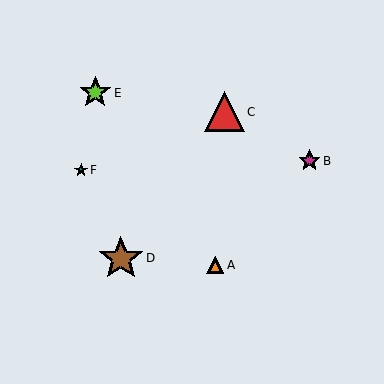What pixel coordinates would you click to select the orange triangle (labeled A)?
Click at (215, 265) to select the orange triangle A.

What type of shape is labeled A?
Shape A is an orange triangle.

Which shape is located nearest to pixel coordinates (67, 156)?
The teal star (labeled F) at (81, 170) is nearest to that location.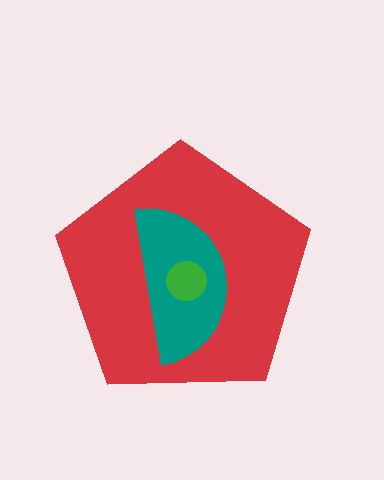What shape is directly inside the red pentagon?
The teal semicircle.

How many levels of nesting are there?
3.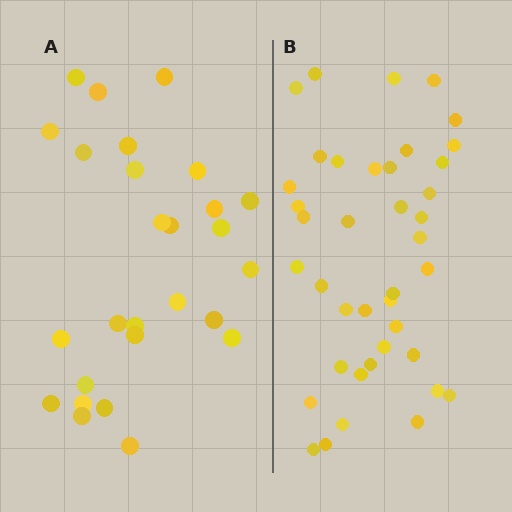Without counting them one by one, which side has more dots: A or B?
Region B (the right region) has more dots.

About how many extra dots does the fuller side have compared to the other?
Region B has approximately 15 more dots than region A.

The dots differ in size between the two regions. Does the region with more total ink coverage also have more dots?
No. Region A has more total ink coverage because its dots are larger, but region B actually contains more individual dots. Total area can be misleading — the number of items is what matters here.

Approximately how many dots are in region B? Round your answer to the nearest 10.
About 40 dots.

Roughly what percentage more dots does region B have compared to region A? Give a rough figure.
About 50% more.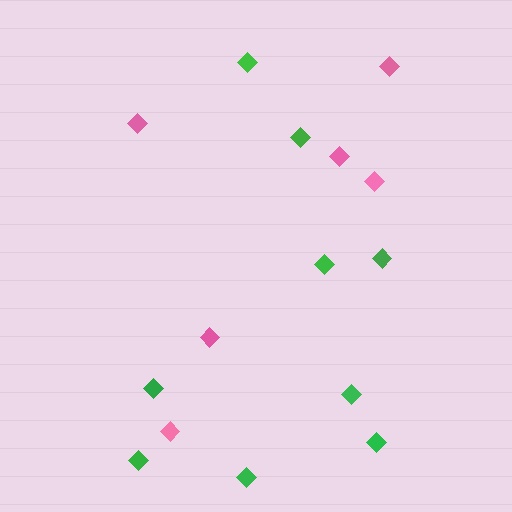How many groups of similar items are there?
There are 2 groups: one group of green diamonds (9) and one group of pink diamonds (6).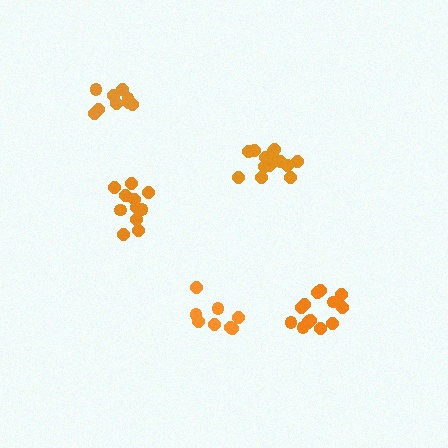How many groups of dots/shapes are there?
There are 5 groups.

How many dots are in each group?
Group 1: 14 dots, Group 2: 11 dots, Group 3: 8 dots, Group 4: 14 dots, Group 5: 9 dots (56 total).